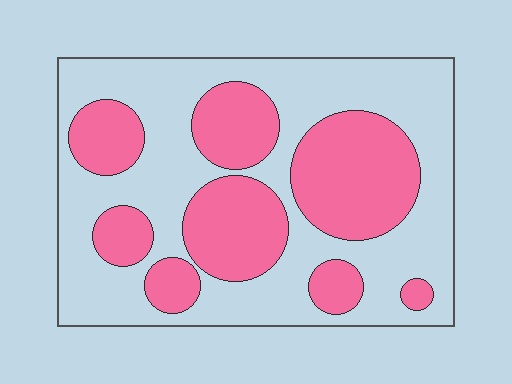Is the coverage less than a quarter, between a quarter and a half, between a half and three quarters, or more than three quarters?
Between a quarter and a half.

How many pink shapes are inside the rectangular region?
8.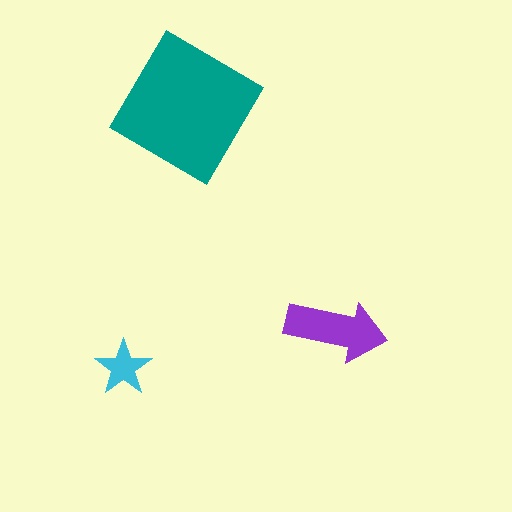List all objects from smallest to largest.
The cyan star, the purple arrow, the teal diamond.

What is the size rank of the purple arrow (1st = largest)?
2nd.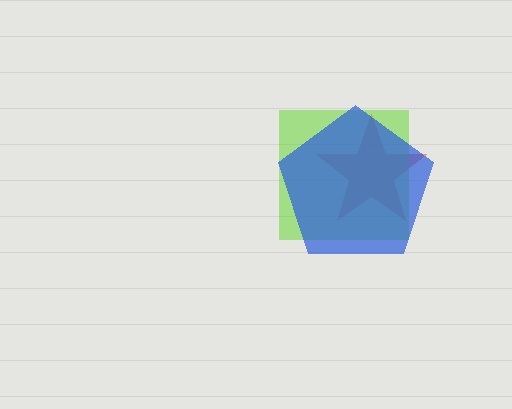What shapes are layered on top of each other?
The layered shapes are: a red star, a lime square, a blue pentagon.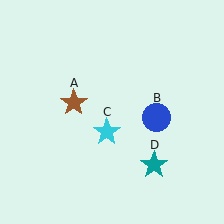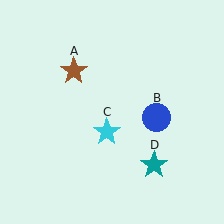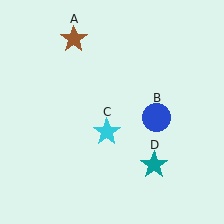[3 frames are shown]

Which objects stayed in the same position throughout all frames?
Blue circle (object B) and cyan star (object C) and teal star (object D) remained stationary.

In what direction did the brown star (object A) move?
The brown star (object A) moved up.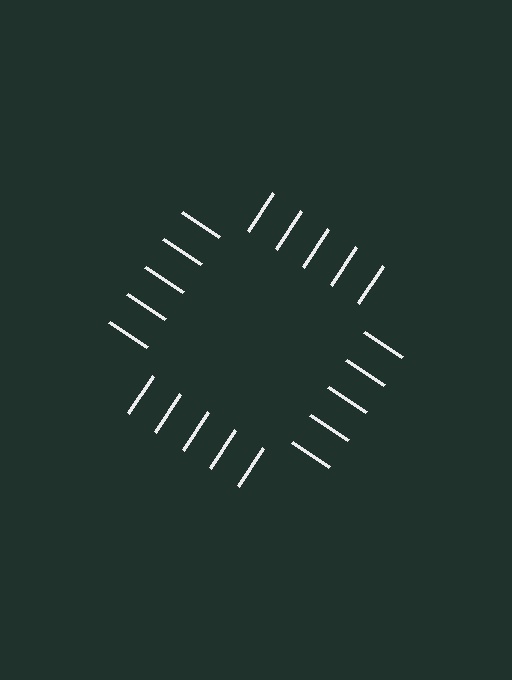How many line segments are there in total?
20 — 5 along each of the 4 edges.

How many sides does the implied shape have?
4 sides — the line-ends trace a square.